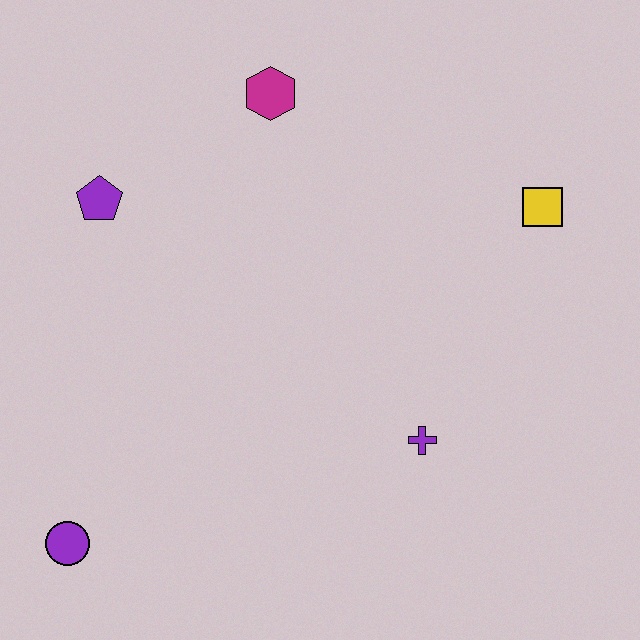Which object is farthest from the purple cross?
The purple pentagon is farthest from the purple cross.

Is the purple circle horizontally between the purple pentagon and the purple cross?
No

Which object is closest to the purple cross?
The yellow square is closest to the purple cross.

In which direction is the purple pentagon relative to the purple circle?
The purple pentagon is above the purple circle.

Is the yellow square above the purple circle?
Yes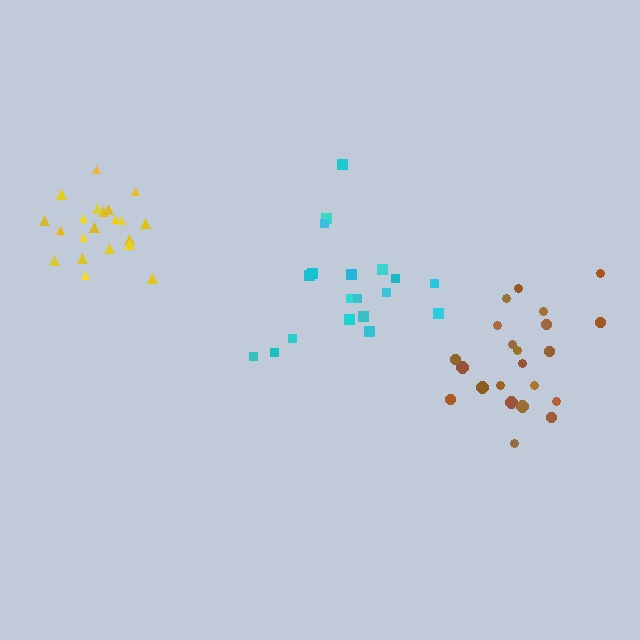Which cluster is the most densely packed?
Yellow.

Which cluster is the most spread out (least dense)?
Cyan.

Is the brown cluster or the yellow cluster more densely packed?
Yellow.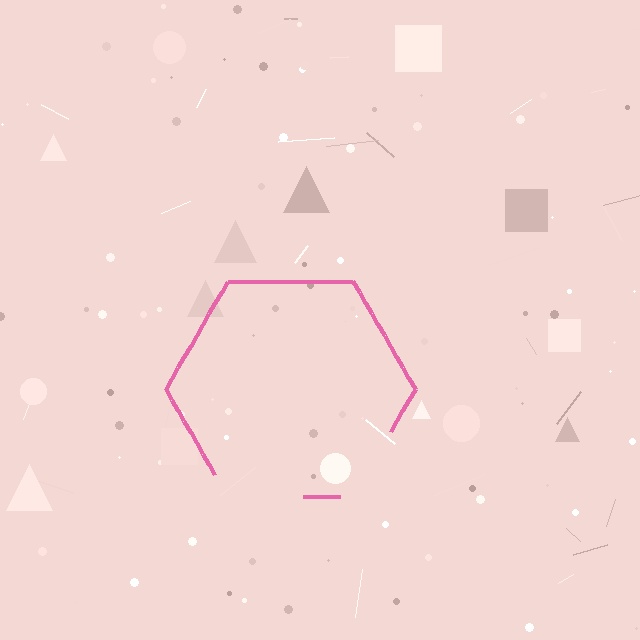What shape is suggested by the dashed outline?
The dashed outline suggests a hexagon.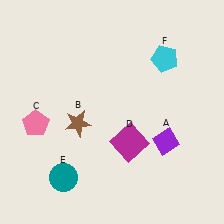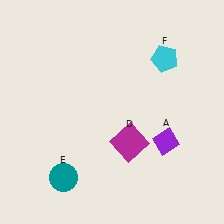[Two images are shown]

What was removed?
The pink pentagon (C), the brown star (B) were removed in Image 2.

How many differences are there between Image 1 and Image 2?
There are 2 differences between the two images.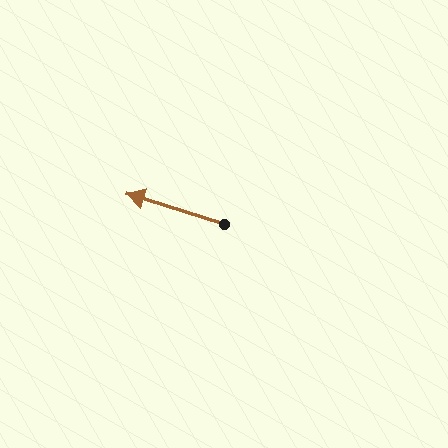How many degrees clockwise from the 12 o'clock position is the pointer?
Approximately 288 degrees.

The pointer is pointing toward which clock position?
Roughly 10 o'clock.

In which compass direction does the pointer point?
West.